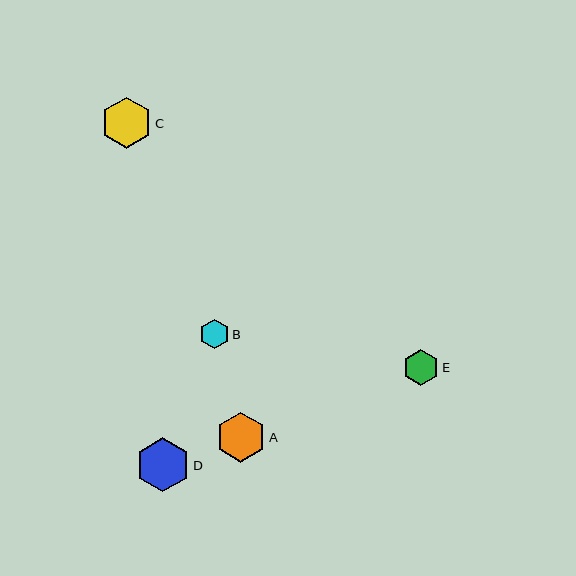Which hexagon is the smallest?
Hexagon B is the smallest with a size of approximately 29 pixels.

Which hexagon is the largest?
Hexagon D is the largest with a size of approximately 54 pixels.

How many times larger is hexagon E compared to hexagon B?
Hexagon E is approximately 1.2 times the size of hexagon B.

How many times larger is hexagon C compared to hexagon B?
Hexagon C is approximately 1.7 times the size of hexagon B.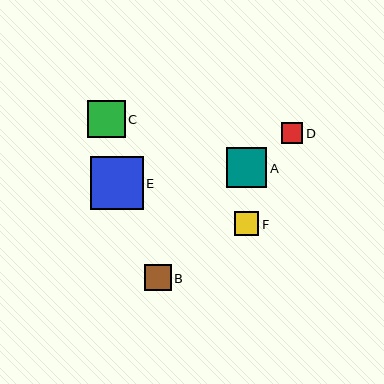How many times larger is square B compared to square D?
Square B is approximately 1.2 times the size of square D.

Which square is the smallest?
Square D is the smallest with a size of approximately 21 pixels.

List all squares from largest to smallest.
From largest to smallest: E, A, C, B, F, D.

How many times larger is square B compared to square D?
Square B is approximately 1.2 times the size of square D.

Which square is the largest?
Square E is the largest with a size of approximately 53 pixels.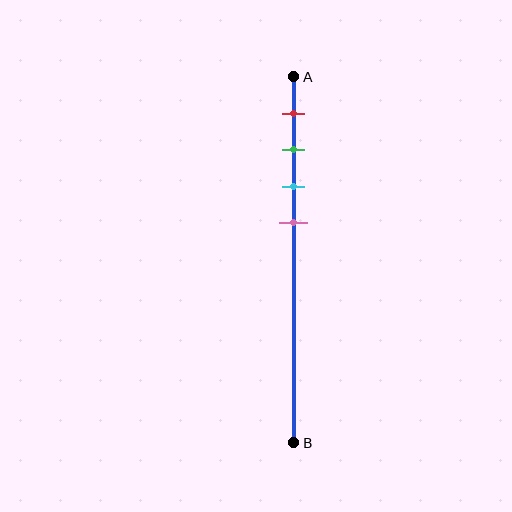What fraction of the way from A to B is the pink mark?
The pink mark is approximately 40% (0.4) of the way from A to B.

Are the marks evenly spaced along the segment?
Yes, the marks are approximately evenly spaced.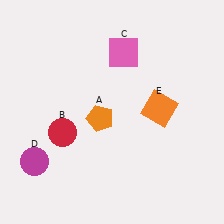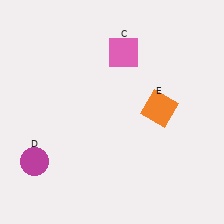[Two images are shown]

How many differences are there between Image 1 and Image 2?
There are 2 differences between the two images.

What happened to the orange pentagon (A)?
The orange pentagon (A) was removed in Image 2. It was in the bottom-left area of Image 1.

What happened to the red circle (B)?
The red circle (B) was removed in Image 2. It was in the bottom-left area of Image 1.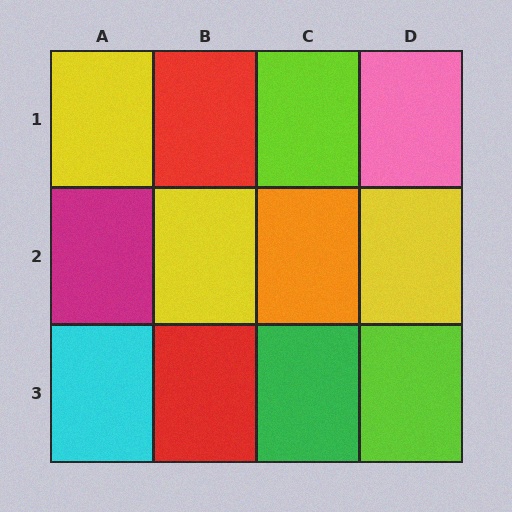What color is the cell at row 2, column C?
Orange.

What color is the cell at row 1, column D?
Pink.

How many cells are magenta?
1 cell is magenta.